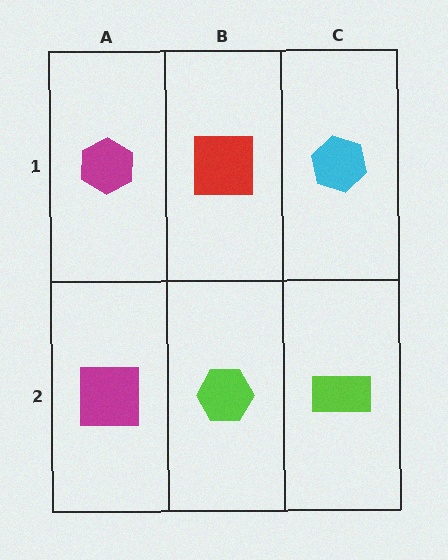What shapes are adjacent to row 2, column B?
A red square (row 1, column B), a magenta square (row 2, column A), a lime rectangle (row 2, column C).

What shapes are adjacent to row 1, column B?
A lime hexagon (row 2, column B), a magenta hexagon (row 1, column A), a cyan hexagon (row 1, column C).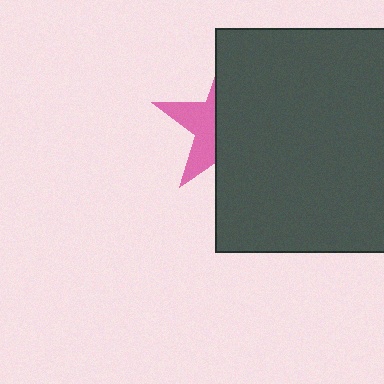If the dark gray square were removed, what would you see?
You would see the complete pink star.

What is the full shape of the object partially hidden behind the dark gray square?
The partially hidden object is a pink star.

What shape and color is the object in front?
The object in front is a dark gray square.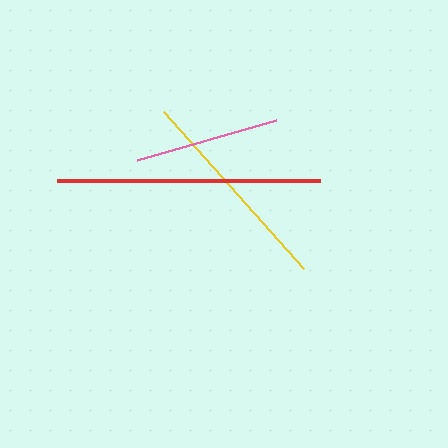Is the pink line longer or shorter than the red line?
The red line is longer than the pink line.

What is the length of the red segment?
The red segment is approximately 262 pixels long.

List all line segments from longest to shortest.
From longest to shortest: red, yellow, pink.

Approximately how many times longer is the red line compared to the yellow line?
The red line is approximately 1.2 times the length of the yellow line.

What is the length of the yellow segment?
The yellow segment is approximately 210 pixels long.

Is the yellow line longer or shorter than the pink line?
The yellow line is longer than the pink line.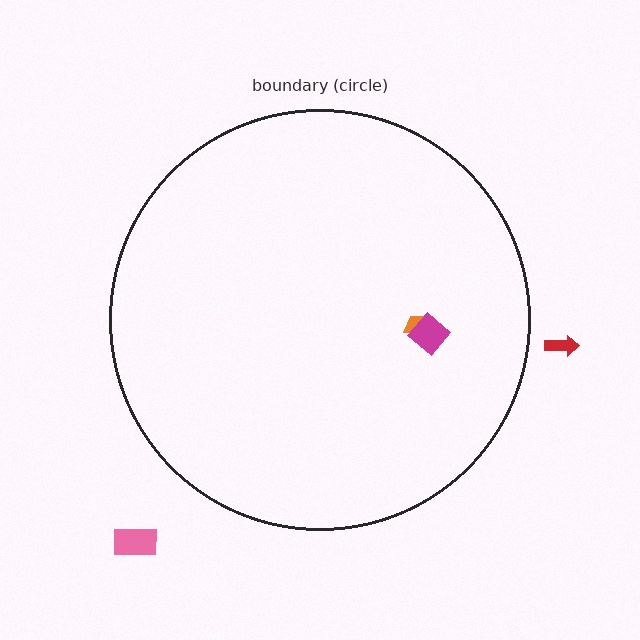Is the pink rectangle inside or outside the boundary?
Outside.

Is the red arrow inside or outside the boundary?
Outside.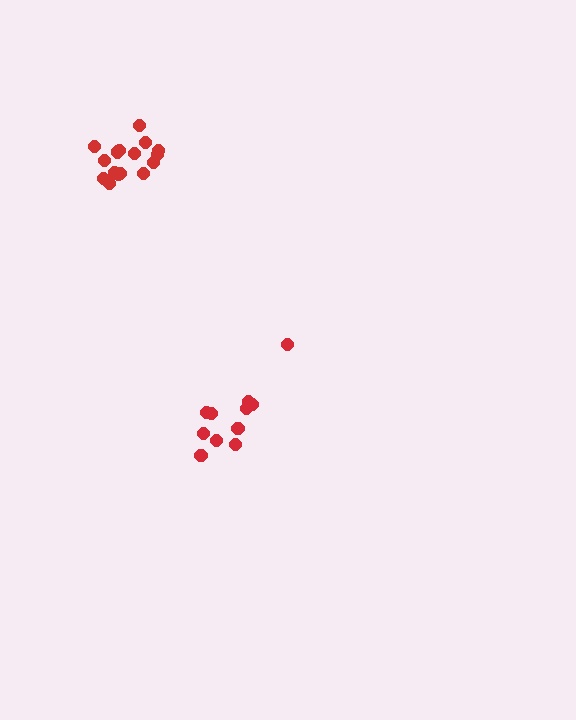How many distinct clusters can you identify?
There are 2 distinct clusters.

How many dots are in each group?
Group 1: 11 dots, Group 2: 16 dots (27 total).